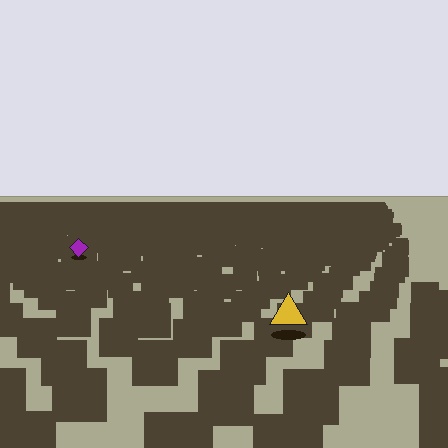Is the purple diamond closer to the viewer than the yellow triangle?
No. The yellow triangle is closer — you can tell from the texture gradient: the ground texture is coarser near it.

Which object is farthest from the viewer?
The purple diamond is farthest from the viewer. It appears smaller and the ground texture around it is denser.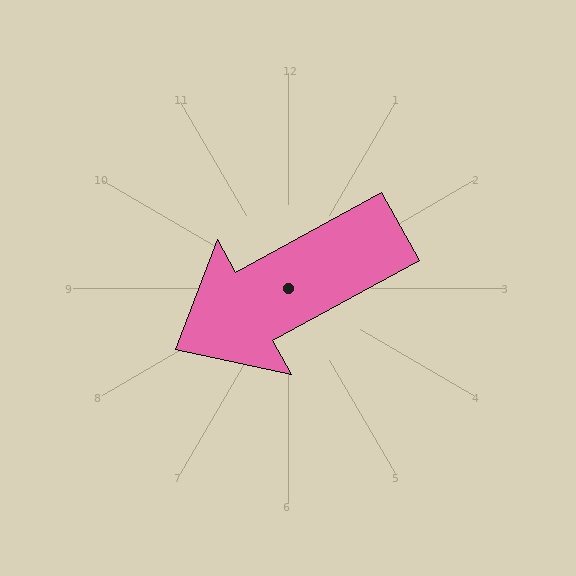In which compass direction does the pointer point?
Southwest.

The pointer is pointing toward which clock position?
Roughly 8 o'clock.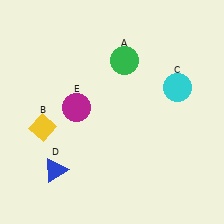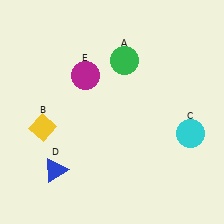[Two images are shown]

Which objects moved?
The objects that moved are: the cyan circle (C), the magenta circle (E).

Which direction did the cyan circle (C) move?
The cyan circle (C) moved down.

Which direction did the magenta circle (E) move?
The magenta circle (E) moved up.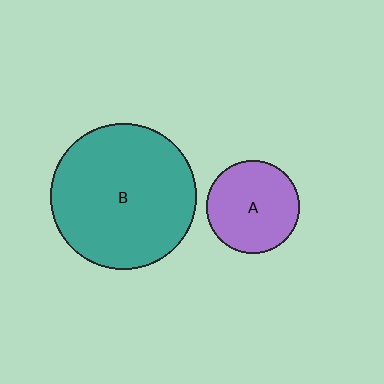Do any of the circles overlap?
No, none of the circles overlap.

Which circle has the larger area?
Circle B (teal).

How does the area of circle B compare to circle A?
Approximately 2.4 times.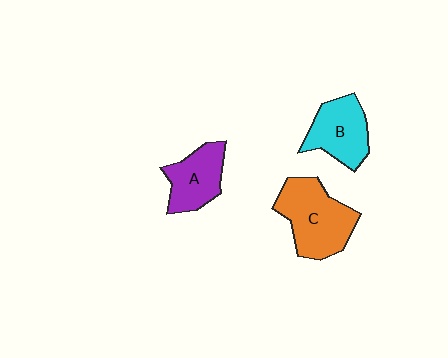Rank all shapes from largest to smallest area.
From largest to smallest: C (orange), B (cyan), A (purple).